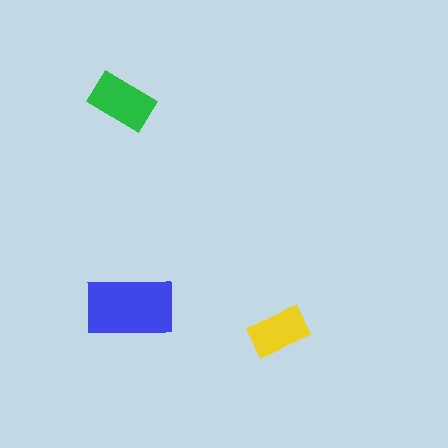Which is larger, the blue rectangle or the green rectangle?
The blue one.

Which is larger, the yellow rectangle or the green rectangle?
The green one.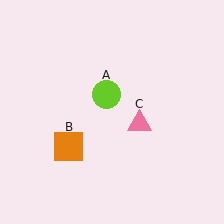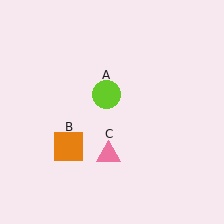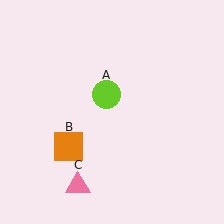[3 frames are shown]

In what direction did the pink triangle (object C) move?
The pink triangle (object C) moved down and to the left.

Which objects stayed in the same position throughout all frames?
Lime circle (object A) and orange square (object B) remained stationary.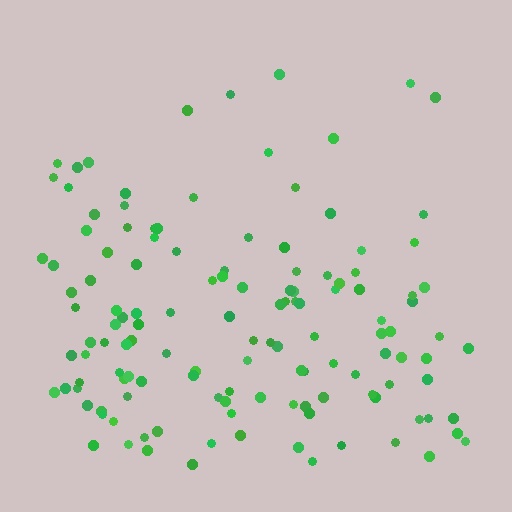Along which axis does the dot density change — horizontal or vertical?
Vertical.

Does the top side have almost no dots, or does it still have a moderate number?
Still a moderate number, just noticeably fewer than the bottom.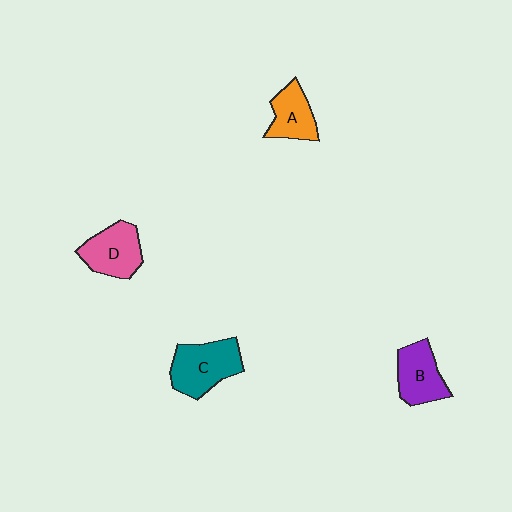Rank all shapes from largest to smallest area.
From largest to smallest: C (teal), D (pink), B (purple), A (orange).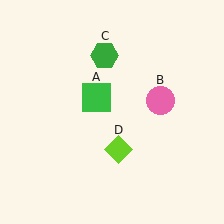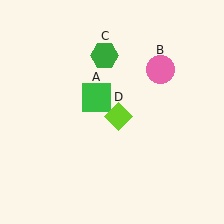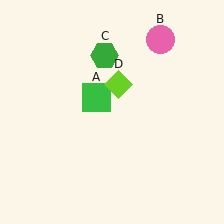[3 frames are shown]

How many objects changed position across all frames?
2 objects changed position: pink circle (object B), lime diamond (object D).